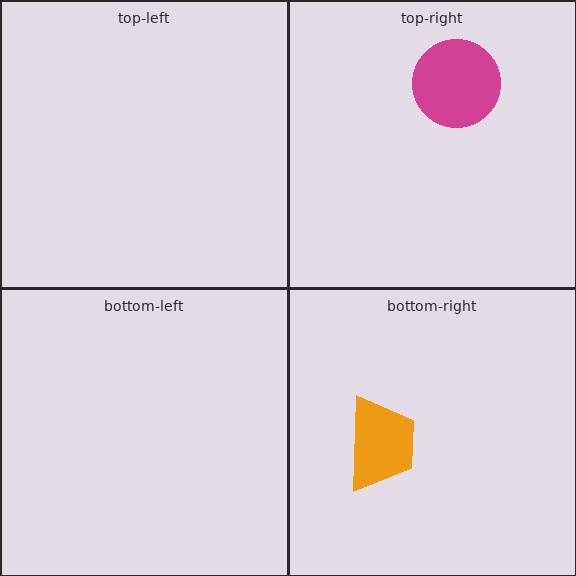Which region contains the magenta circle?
The top-right region.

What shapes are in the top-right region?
The cyan ellipse, the magenta circle.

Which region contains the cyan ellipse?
The top-right region.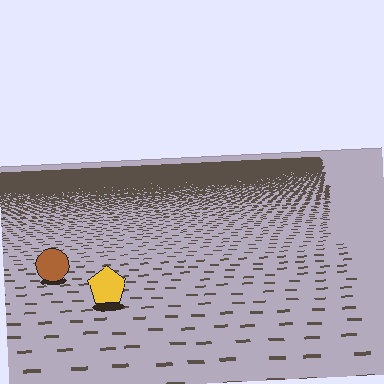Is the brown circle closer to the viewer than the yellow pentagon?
No. The yellow pentagon is closer — you can tell from the texture gradient: the ground texture is coarser near it.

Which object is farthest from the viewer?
The brown circle is farthest from the viewer. It appears smaller and the ground texture around it is denser.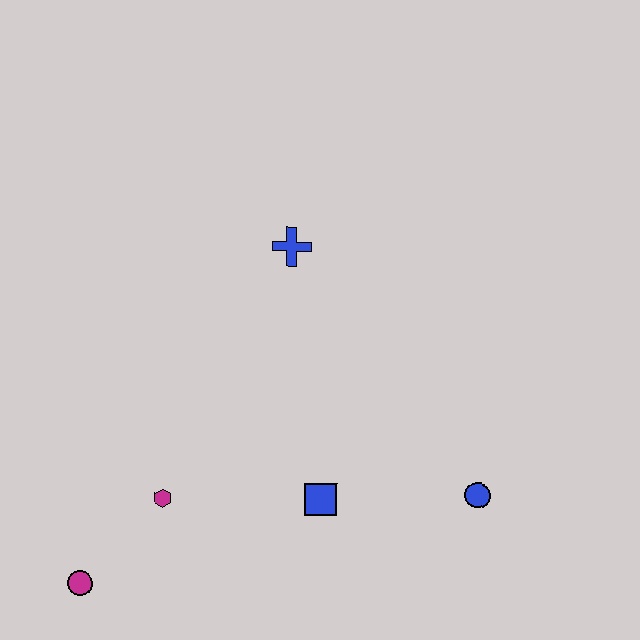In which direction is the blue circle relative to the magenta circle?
The blue circle is to the right of the magenta circle.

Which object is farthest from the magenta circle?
The blue circle is farthest from the magenta circle.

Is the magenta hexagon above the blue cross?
No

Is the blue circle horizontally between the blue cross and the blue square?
No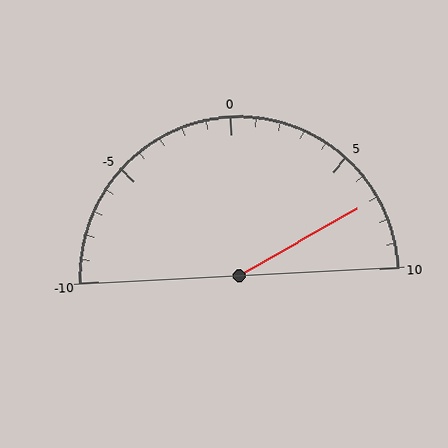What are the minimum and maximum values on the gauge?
The gauge ranges from -10 to 10.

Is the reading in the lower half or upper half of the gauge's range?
The reading is in the upper half of the range (-10 to 10).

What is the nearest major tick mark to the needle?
The nearest major tick mark is 5.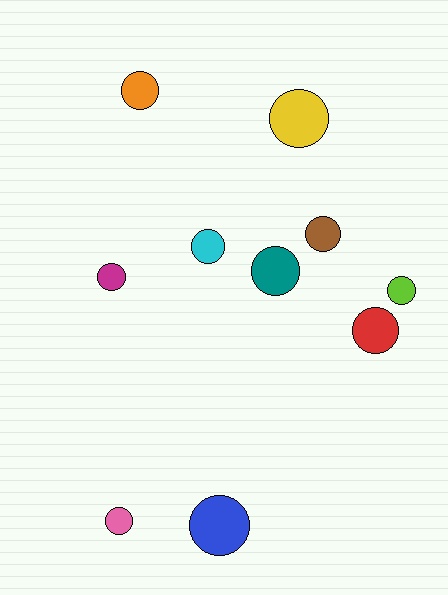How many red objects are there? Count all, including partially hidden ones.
There is 1 red object.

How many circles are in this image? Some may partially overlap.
There are 10 circles.